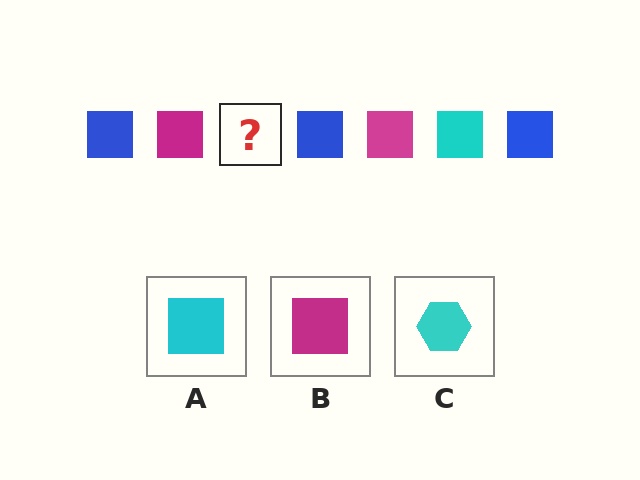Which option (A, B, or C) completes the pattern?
A.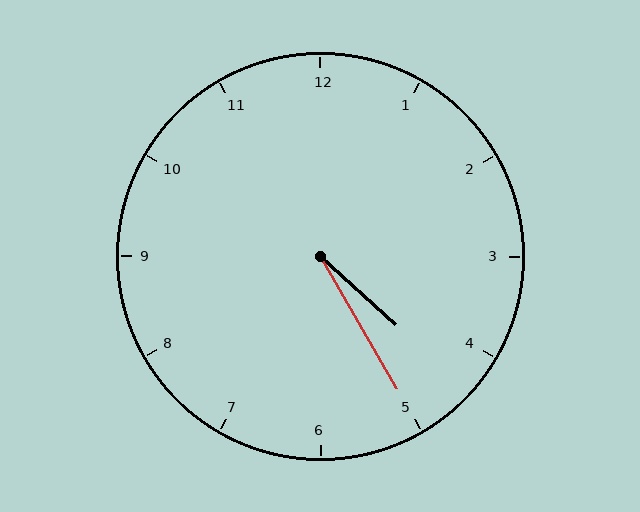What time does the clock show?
4:25.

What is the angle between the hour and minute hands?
Approximately 18 degrees.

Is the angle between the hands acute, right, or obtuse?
It is acute.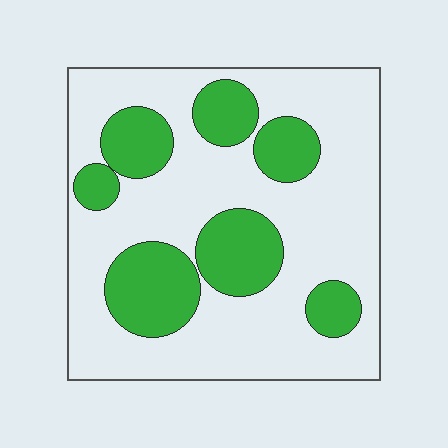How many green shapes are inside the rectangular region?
7.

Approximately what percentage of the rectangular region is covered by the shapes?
Approximately 30%.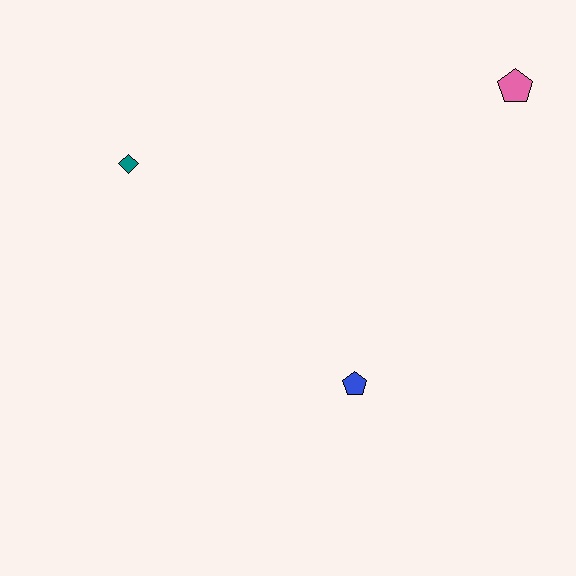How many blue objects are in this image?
There is 1 blue object.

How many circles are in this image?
There are no circles.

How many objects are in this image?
There are 3 objects.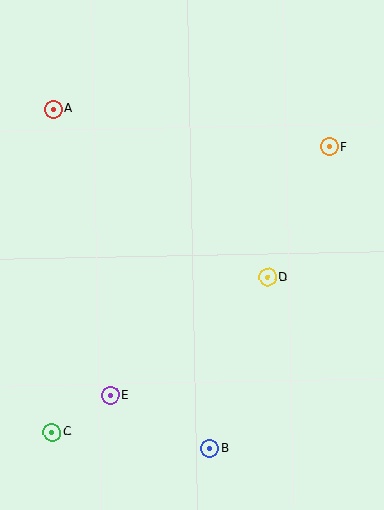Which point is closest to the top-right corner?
Point F is closest to the top-right corner.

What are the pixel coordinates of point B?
Point B is at (209, 448).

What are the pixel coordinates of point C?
Point C is at (52, 432).